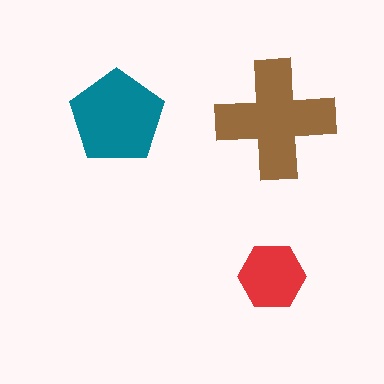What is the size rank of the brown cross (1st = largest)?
1st.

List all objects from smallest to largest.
The red hexagon, the teal pentagon, the brown cross.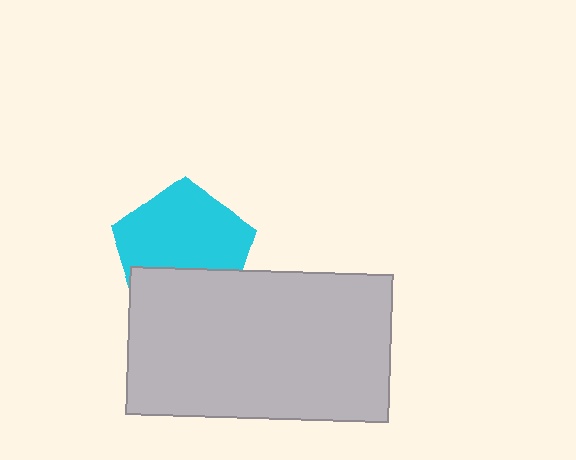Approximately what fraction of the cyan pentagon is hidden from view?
Roughly 34% of the cyan pentagon is hidden behind the light gray rectangle.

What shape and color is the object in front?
The object in front is a light gray rectangle.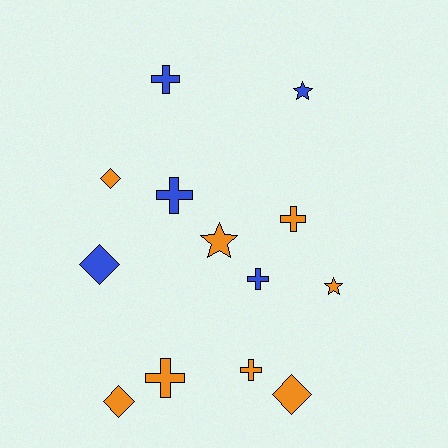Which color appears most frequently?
Orange, with 8 objects.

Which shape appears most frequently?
Cross, with 6 objects.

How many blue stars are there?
There is 1 blue star.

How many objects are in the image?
There are 13 objects.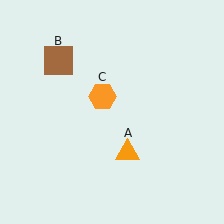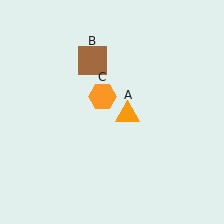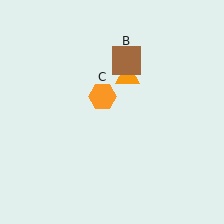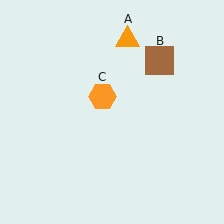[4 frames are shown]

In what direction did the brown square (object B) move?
The brown square (object B) moved right.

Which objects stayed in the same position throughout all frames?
Orange hexagon (object C) remained stationary.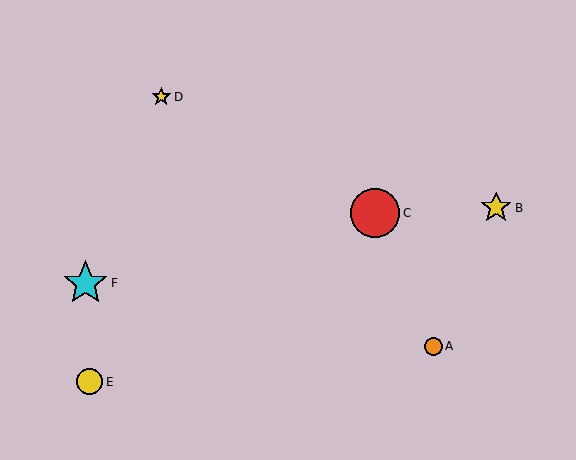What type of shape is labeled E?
Shape E is a yellow circle.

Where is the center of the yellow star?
The center of the yellow star is at (496, 208).